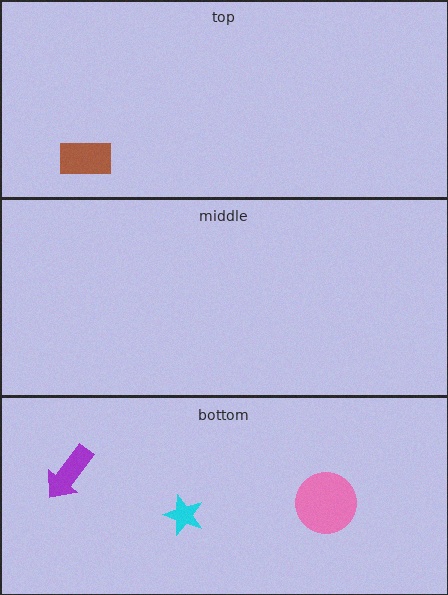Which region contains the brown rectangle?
The top region.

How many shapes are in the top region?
1.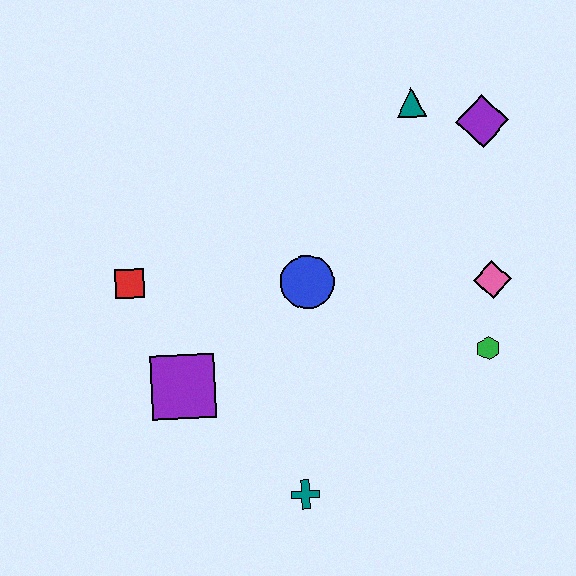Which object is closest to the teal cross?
The purple square is closest to the teal cross.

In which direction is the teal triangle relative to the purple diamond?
The teal triangle is to the left of the purple diamond.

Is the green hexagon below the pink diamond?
Yes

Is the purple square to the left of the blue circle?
Yes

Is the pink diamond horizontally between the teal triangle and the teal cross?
No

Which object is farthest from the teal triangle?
The teal cross is farthest from the teal triangle.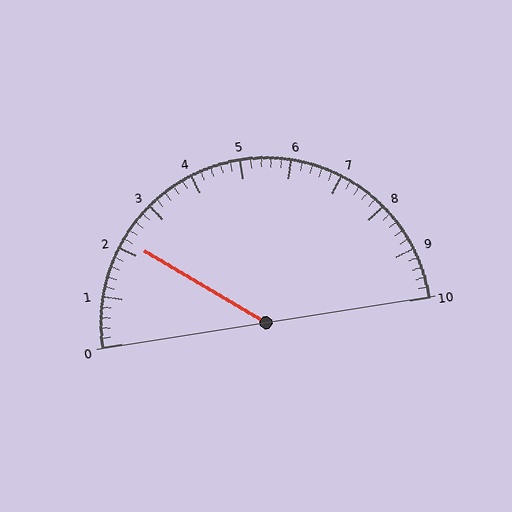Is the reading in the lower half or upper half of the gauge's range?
The reading is in the lower half of the range (0 to 10).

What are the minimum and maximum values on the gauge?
The gauge ranges from 0 to 10.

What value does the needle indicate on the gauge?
The needle indicates approximately 2.2.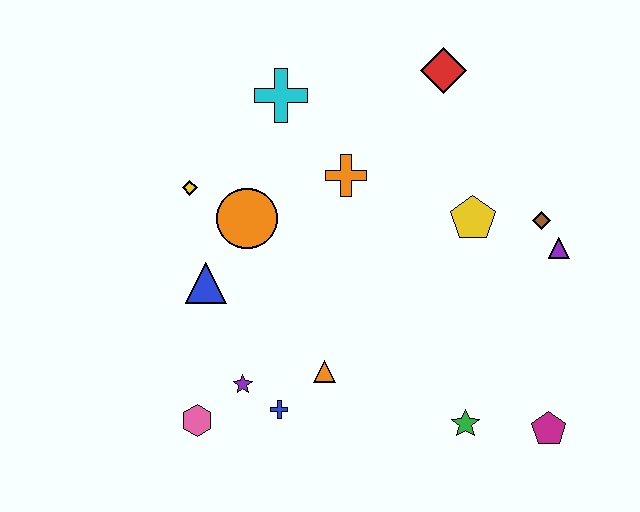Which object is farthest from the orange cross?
The magenta pentagon is farthest from the orange cross.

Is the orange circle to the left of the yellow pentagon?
Yes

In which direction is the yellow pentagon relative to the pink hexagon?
The yellow pentagon is to the right of the pink hexagon.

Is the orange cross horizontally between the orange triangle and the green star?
Yes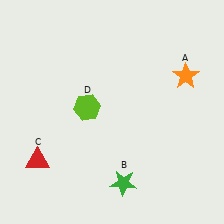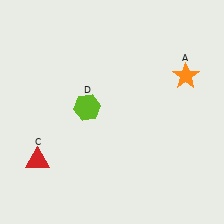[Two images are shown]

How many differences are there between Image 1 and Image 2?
There is 1 difference between the two images.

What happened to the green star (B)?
The green star (B) was removed in Image 2. It was in the bottom-right area of Image 1.